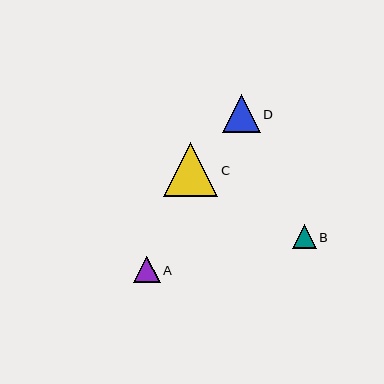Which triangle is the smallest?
Triangle B is the smallest with a size of approximately 24 pixels.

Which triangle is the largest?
Triangle C is the largest with a size of approximately 54 pixels.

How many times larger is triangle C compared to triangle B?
Triangle C is approximately 2.3 times the size of triangle B.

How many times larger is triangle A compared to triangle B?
Triangle A is approximately 1.1 times the size of triangle B.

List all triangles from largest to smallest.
From largest to smallest: C, D, A, B.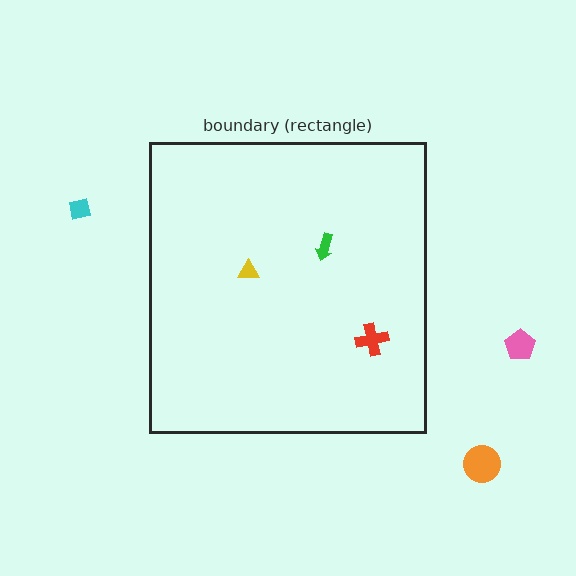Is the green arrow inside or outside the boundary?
Inside.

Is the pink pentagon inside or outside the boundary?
Outside.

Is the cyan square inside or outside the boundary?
Outside.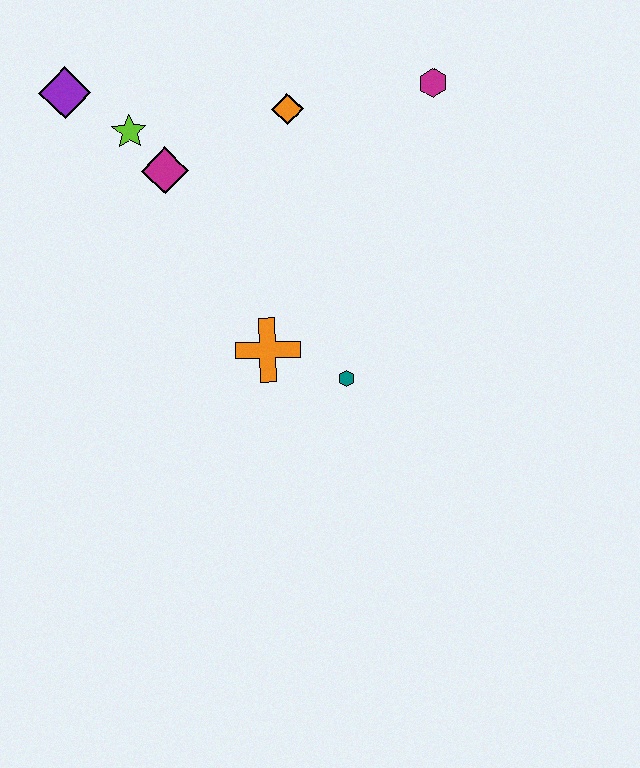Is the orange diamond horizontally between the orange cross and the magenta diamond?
No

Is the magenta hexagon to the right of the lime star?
Yes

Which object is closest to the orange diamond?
The magenta diamond is closest to the orange diamond.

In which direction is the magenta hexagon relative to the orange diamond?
The magenta hexagon is to the right of the orange diamond.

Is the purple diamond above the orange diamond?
Yes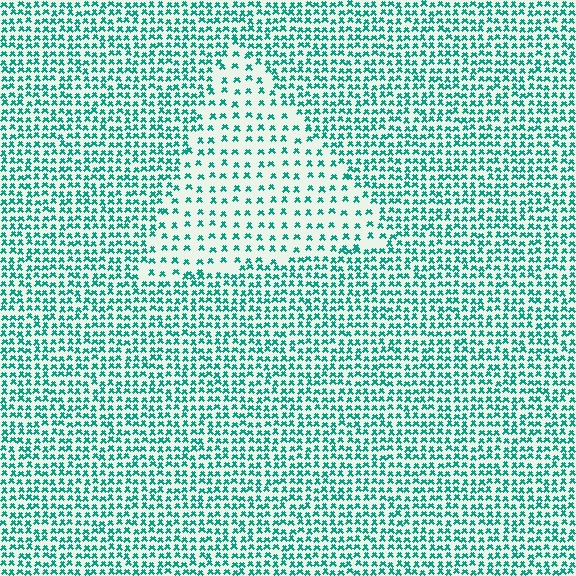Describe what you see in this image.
The image contains small teal elements arranged at two different densities. A triangle-shaped region is visible where the elements are less densely packed than the surrounding area.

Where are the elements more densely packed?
The elements are more densely packed outside the triangle boundary.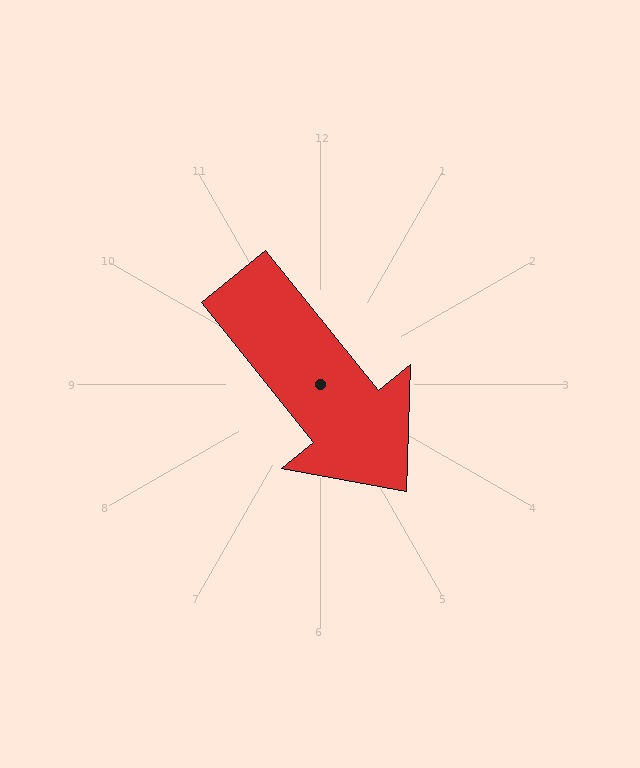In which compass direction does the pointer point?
Southeast.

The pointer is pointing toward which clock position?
Roughly 5 o'clock.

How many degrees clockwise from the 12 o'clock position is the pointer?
Approximately 141 degrees.